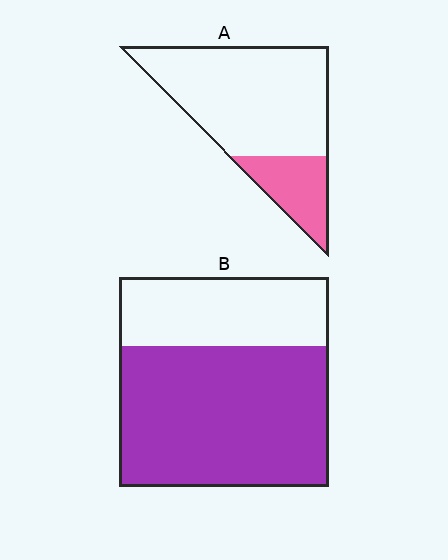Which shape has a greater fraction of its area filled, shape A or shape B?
Shape B.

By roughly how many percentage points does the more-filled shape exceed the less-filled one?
By roughly 45 percentage points (B over A).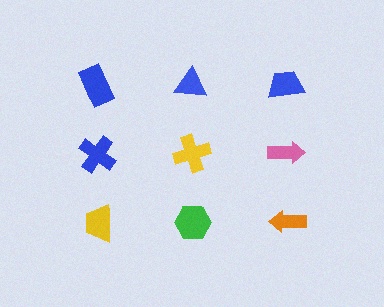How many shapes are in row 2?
3 shapes.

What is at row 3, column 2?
A green hexagon.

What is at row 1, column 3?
A blue trapezoid.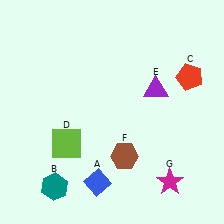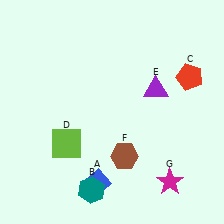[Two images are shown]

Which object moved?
The teal hexagon (B) moved right.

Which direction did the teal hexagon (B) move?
The teal hexagon (B) moved right.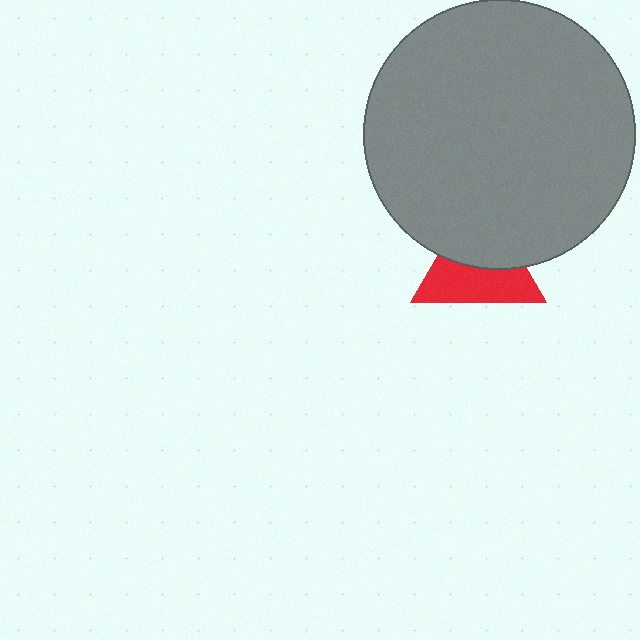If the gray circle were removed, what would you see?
You would see the complete red triangle.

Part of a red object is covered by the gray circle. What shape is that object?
It is a triangle.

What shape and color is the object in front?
The object in front is a gray circle.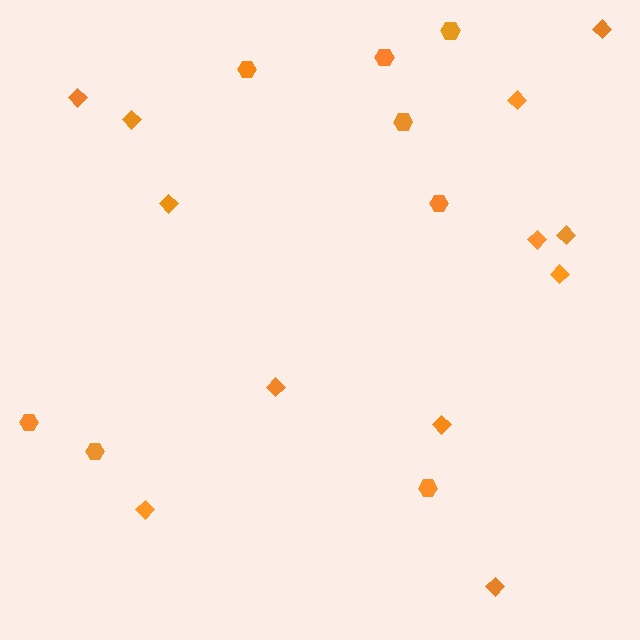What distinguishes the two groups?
There are 2 groups: one group of hexagons (8) and one group of diamonds (12).